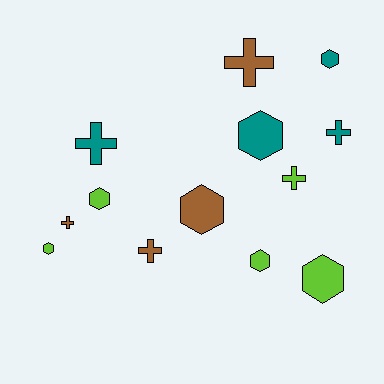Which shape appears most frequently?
Hexagon, with 7 objects.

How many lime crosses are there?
There is 1 lime cross.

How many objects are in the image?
There are 13 objects.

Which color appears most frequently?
Lime, with 5 objects.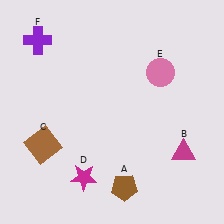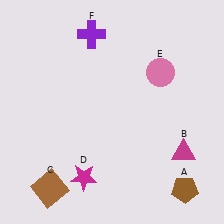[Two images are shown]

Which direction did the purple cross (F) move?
The purple cross (F) moved right.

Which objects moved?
The objects that moved are: the brown pentagon (A), the brown square (C), the purple cross (F).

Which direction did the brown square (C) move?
The brown square (C) moved down.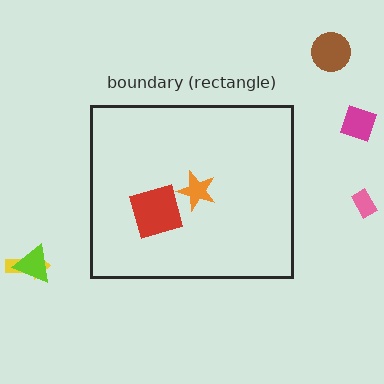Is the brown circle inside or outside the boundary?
Outside.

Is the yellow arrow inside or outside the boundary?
Outside.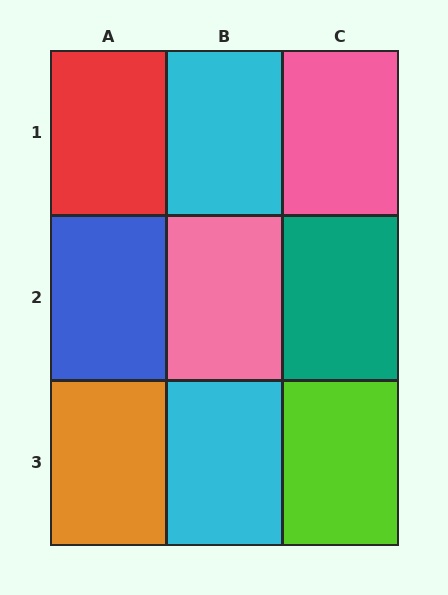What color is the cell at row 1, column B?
Cyan.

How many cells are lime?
1 cell is lime.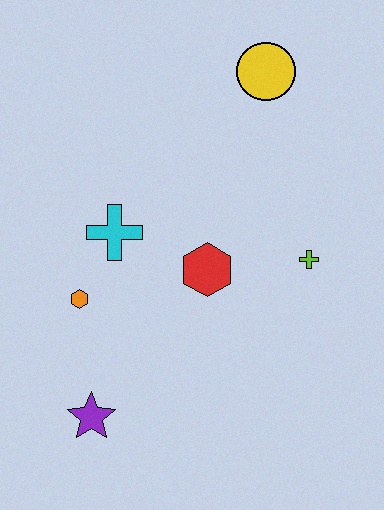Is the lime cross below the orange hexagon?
No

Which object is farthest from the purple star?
The yellow circle is farthest from the purple star.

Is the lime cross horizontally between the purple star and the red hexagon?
No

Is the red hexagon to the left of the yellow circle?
Yes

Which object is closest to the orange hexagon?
The cyan cross is closest to the orange hexagon.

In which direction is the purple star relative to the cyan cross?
The purple star is below the cyan cross.